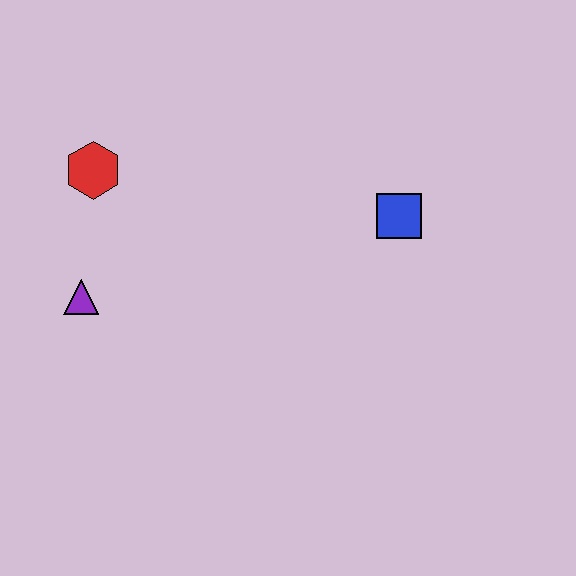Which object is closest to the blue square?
The red hexagon is closest to the blue square.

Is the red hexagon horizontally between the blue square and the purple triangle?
Yes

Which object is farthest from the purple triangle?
The blue square is farthest from the purple triangle.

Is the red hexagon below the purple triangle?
No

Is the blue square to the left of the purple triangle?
No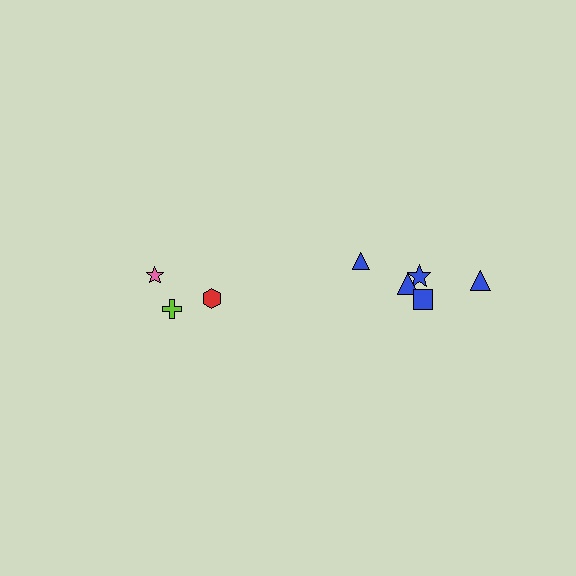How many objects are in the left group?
There are 3 objects.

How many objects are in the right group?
There are 5 objects.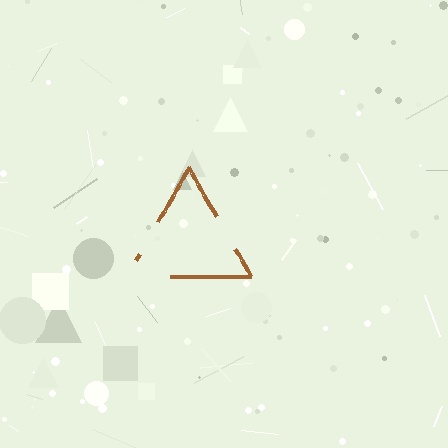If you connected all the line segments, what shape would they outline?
They would outline a triangle.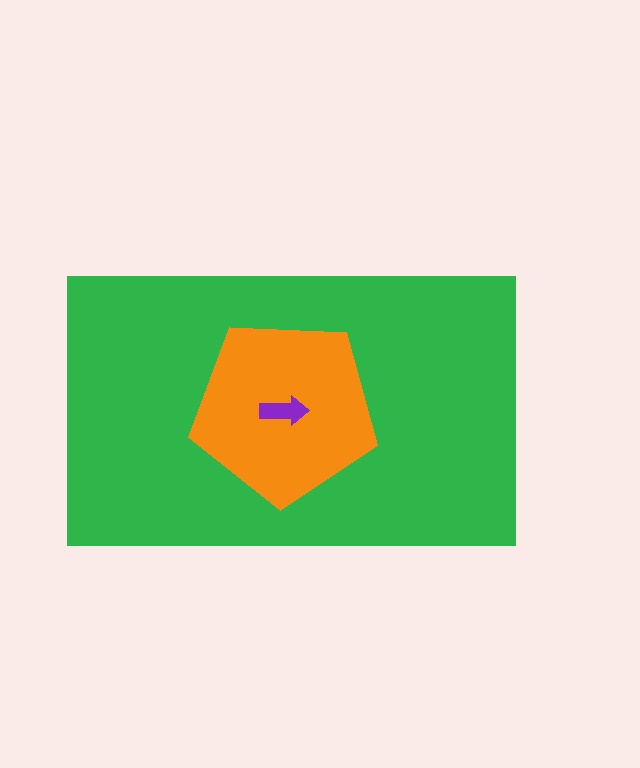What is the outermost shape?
The green rectangle.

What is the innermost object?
The purple arrow.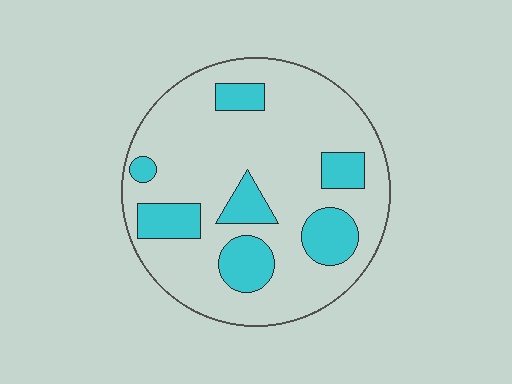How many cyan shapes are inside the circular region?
7.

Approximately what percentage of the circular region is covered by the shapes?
Approximately 25%.